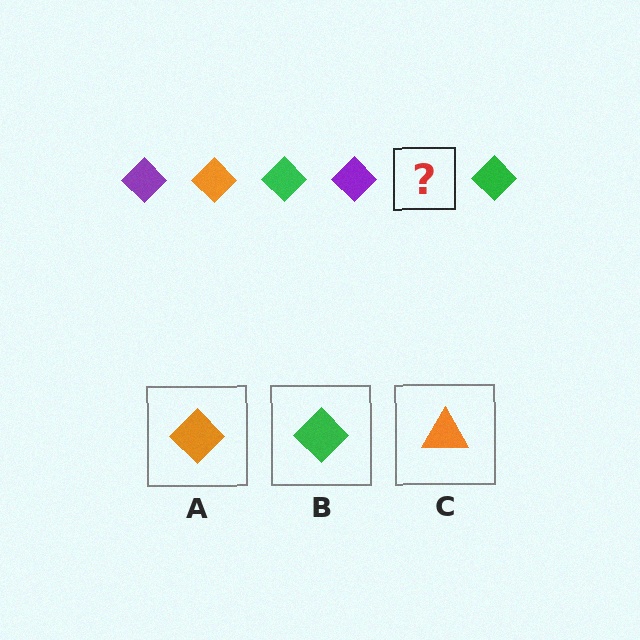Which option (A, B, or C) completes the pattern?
A.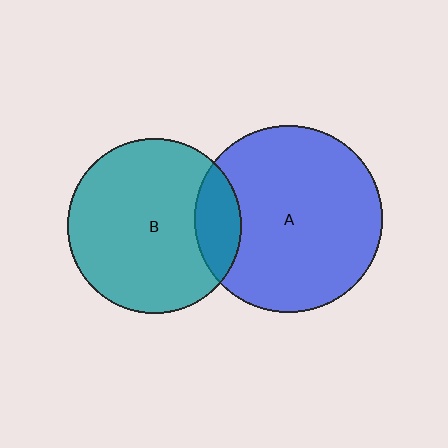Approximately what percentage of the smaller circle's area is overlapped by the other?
Approximately 15%.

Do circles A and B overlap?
Yes.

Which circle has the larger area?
Circle A (blue).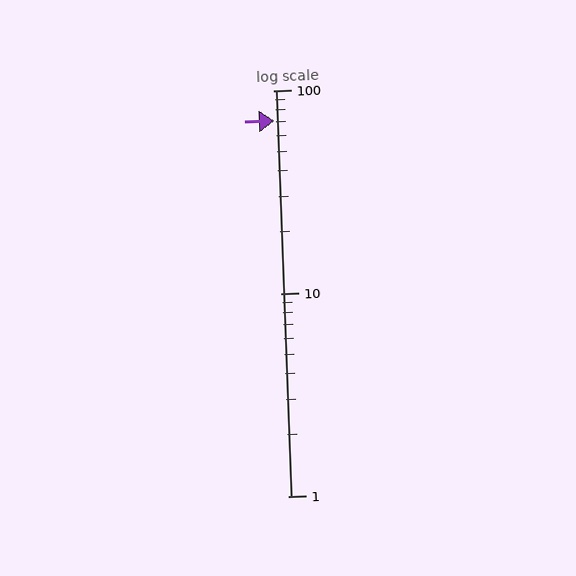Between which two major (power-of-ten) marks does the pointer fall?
The pointer is between 10 and 100.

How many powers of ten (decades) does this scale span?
The scale spans 2 decades, from 1 to 100.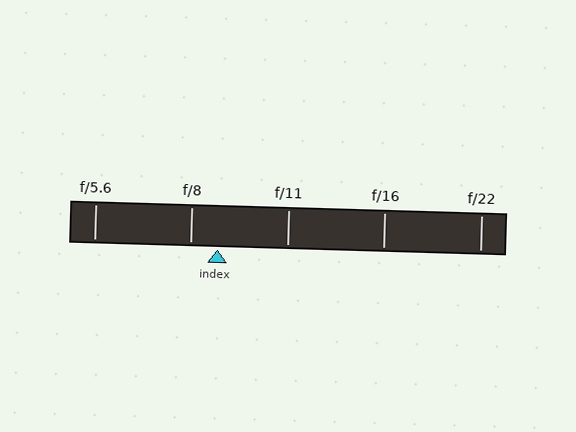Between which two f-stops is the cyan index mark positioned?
The index mark is between f/8 and f/11.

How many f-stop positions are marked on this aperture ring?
There are 5 f-stop positions marked.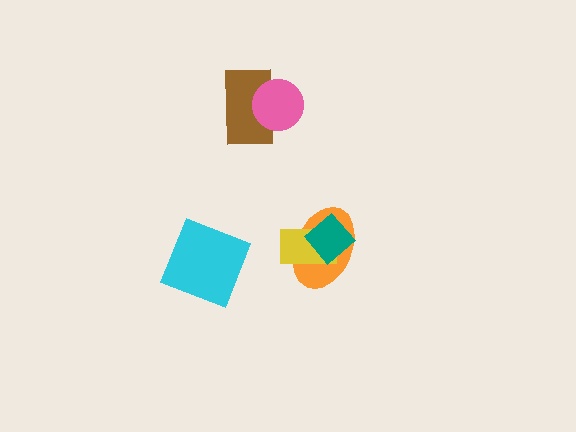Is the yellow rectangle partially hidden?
Yes, it is partially covered by another shape.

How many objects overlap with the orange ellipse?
2 objects overlap with the orange ellipse.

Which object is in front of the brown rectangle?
The pink circle is in front of the brown rectangle.